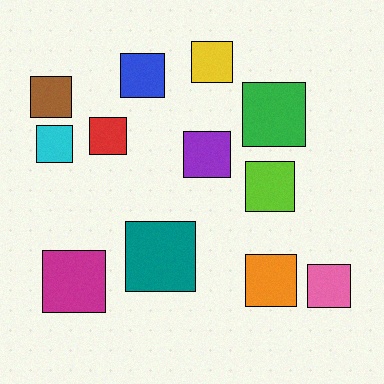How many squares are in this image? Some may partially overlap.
There are 12 squares.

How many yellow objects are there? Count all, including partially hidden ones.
There is 1 yellow object.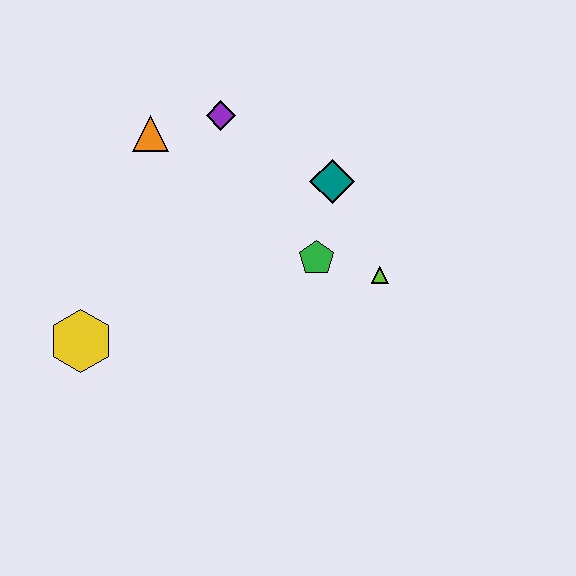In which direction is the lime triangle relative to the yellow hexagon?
The lime triangle is to the right of the yellow hexagon.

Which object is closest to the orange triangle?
The purple diamond is closest to the orange triangle.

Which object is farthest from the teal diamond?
The yellow hexagon is farthest from the teal diamond.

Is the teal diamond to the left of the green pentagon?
No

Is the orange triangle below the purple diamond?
Yes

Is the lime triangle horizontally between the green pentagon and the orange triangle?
No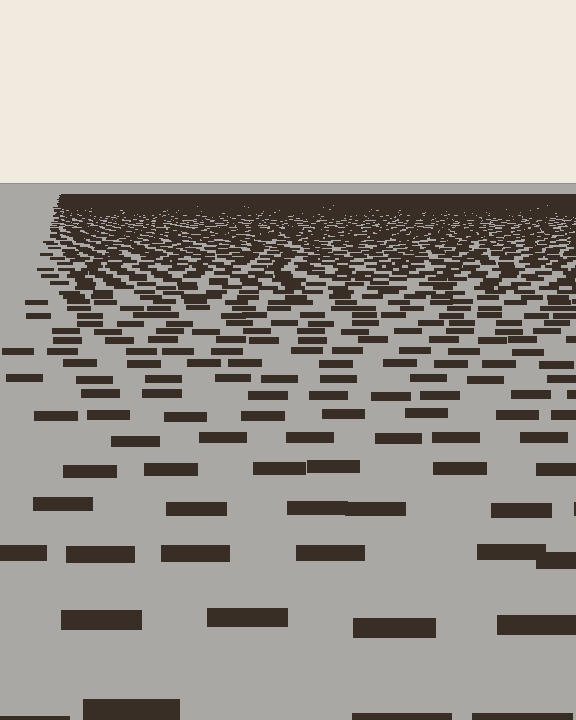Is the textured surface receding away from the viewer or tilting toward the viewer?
The surface is receding away from the viewer. Texture elements get smaller and denser toward the top.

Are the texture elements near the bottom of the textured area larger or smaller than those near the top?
Larger. Near the bottom, elements are closer to the viewer and appear at a bigger on-screen size.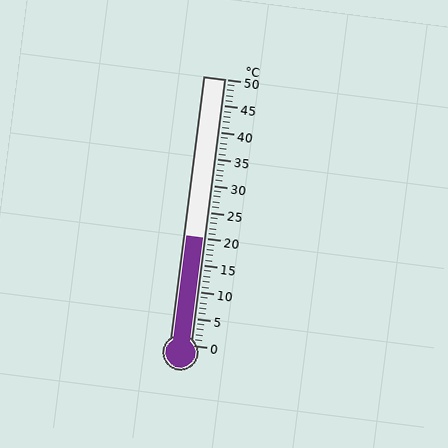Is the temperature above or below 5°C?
The temperature is above 5°C.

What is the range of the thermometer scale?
The thermometer scale ranges from 0°C to 50°C.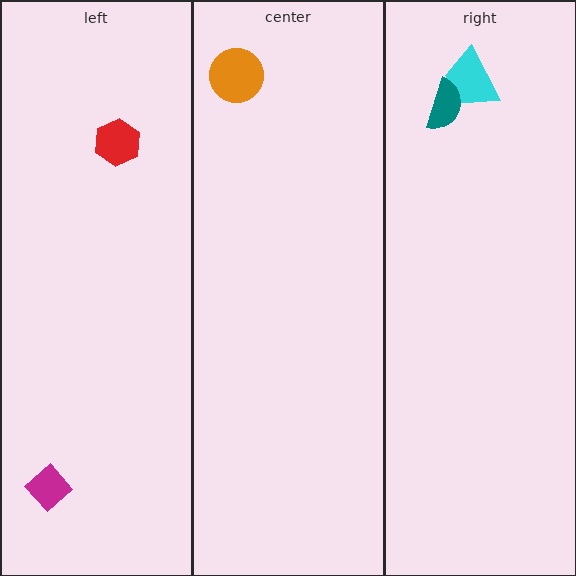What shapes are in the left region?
The red hexagon, the magenta diamond.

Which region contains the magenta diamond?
The left region.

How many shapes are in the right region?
2.